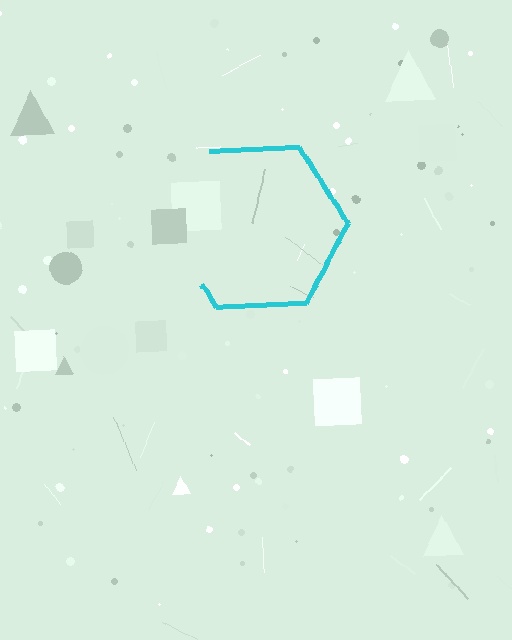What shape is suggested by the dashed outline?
The dashed outline suggests a hexagon.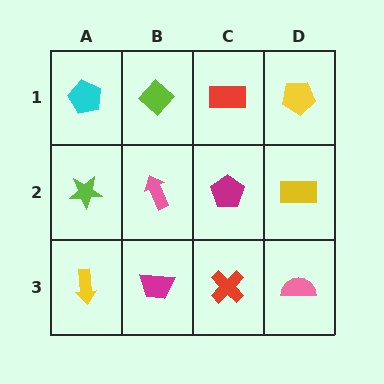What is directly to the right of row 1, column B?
A red rectangle.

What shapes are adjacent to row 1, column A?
A lime star (row 2, column A), a lime diamond (row 1, column B).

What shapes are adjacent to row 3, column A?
A lime star (row 2, column A), a magenta trapezoid (row 3, column B).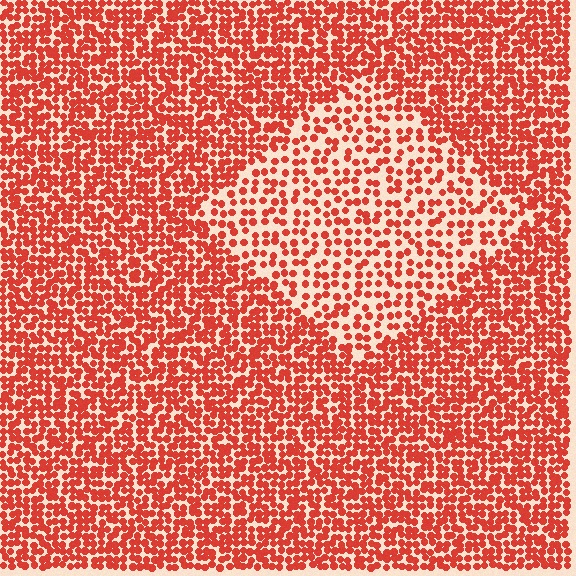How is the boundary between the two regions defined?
The boundary is defined by a change in element density (approximately 1.9x ratio). All elements are the same color, size, and shape.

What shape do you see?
I see a diamond.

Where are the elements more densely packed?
The elements are more densely packed outside the diamond boundary.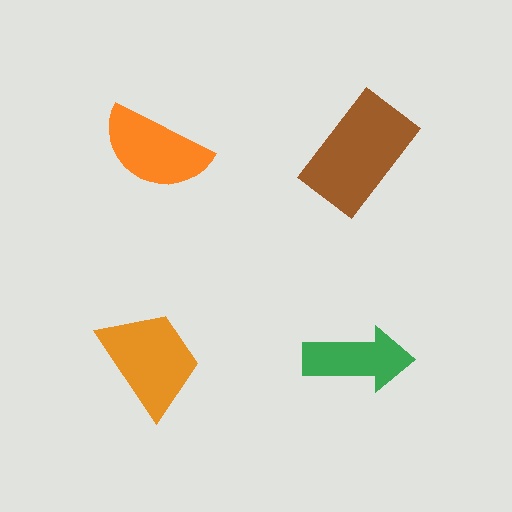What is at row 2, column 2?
A green arrow.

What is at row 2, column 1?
An orange trapezoid.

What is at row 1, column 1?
An orange semicircle.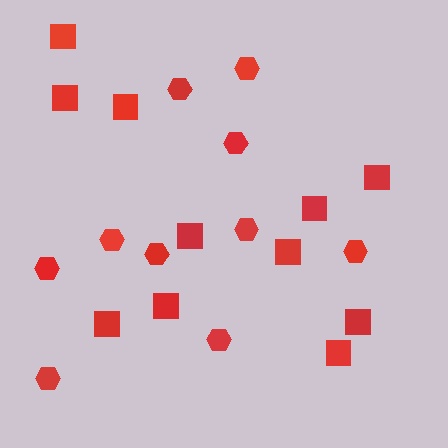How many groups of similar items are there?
There are 2 groups: one group of squares (11) and one group of hexagons (10).